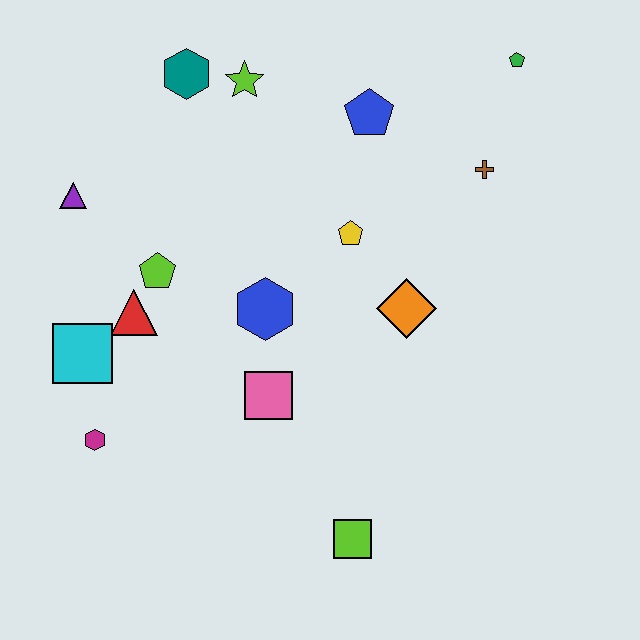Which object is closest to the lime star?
The teal hexagon is closest to the lime star.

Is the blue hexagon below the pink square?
No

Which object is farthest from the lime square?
The green pentagon is farthest from the lime square.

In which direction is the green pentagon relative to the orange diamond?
The green pentagon is above the orange diamond.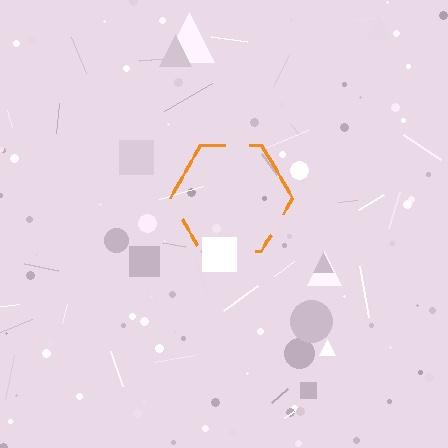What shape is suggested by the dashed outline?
The dashed outline suggests a hexagon.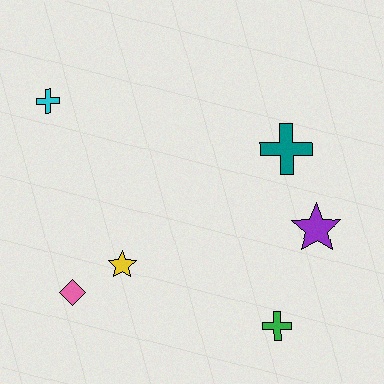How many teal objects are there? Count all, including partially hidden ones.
There is 1 teal object.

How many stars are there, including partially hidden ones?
There are 2 stars.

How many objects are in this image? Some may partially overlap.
There are 6 objects.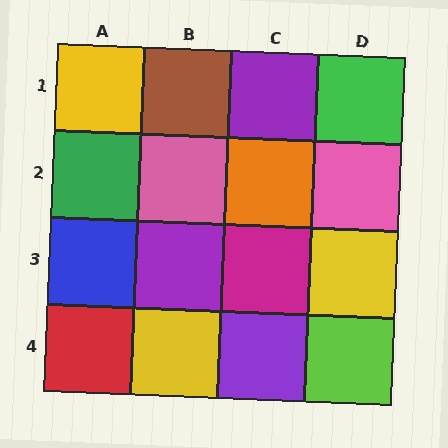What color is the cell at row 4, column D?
Lime.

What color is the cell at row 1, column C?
Purple.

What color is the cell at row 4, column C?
Purple.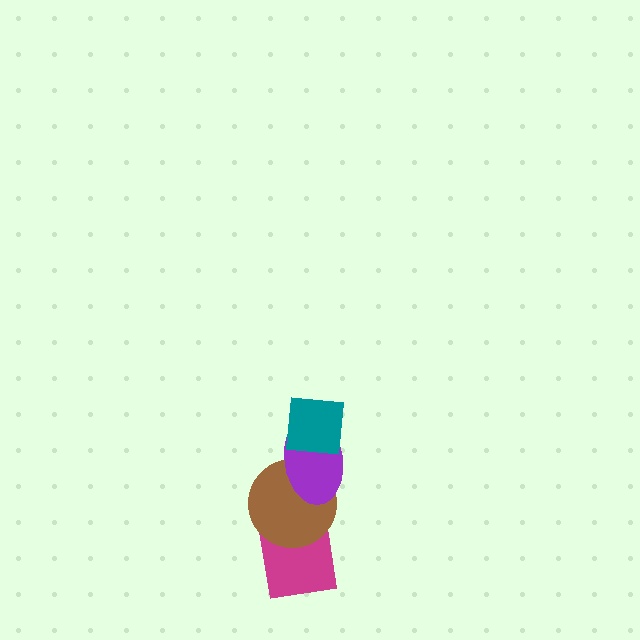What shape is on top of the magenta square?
The brown circle is on top of the magenta square.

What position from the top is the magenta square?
The magenta square is 4th from the top.